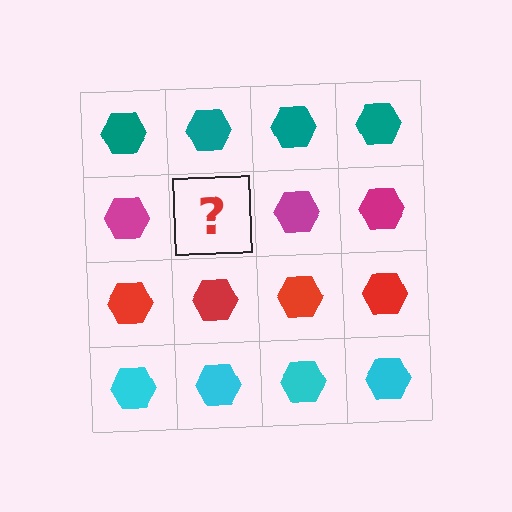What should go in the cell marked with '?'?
The missing cell should contain a magenta hexagon.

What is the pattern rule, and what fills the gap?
The rule is that each row has a consistent color. The gap should be filled with a magenta hexagon.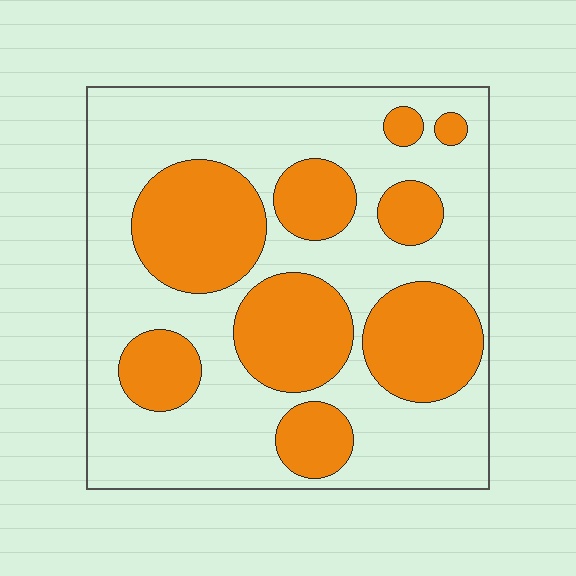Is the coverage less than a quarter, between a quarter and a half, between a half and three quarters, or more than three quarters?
Between a quarter and a half.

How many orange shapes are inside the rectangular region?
9.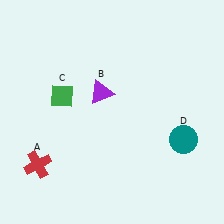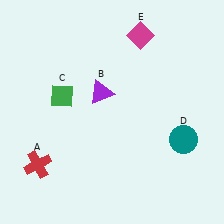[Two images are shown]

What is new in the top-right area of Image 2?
A magenta diamond (E) was added in the top-right area of Image 2.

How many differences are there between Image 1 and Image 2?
There is 1 difference between the two images.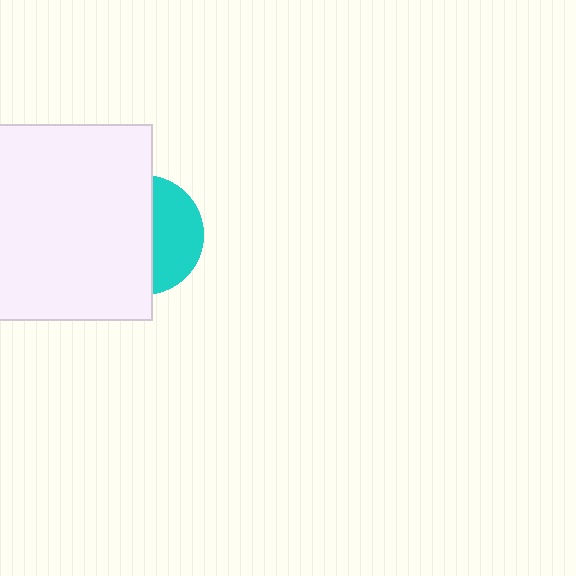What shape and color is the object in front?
The object in front is a white square.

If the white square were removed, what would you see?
You would see the complete cyan circle.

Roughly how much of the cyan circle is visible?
A small part of it is visible (roughly 40%).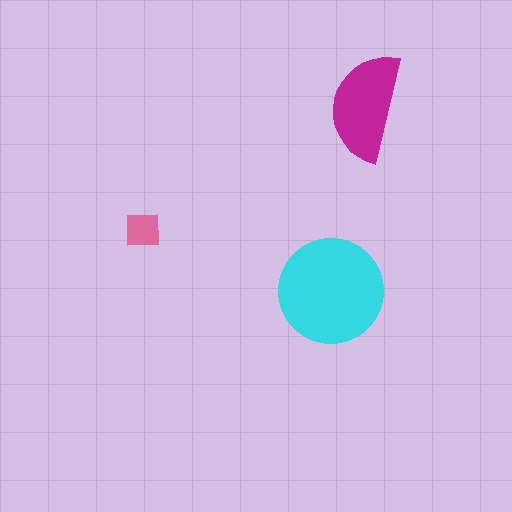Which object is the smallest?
The pink square.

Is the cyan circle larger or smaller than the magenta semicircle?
Larger.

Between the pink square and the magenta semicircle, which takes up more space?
The magenta semicircle.